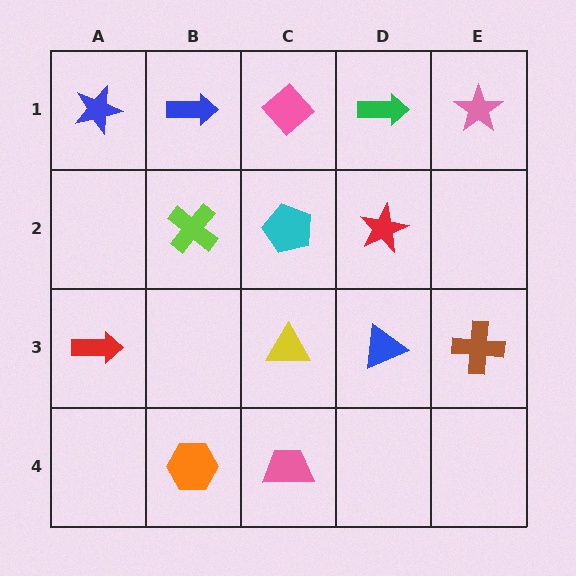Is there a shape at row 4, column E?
No, that cell is empty.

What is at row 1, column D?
A green arrow.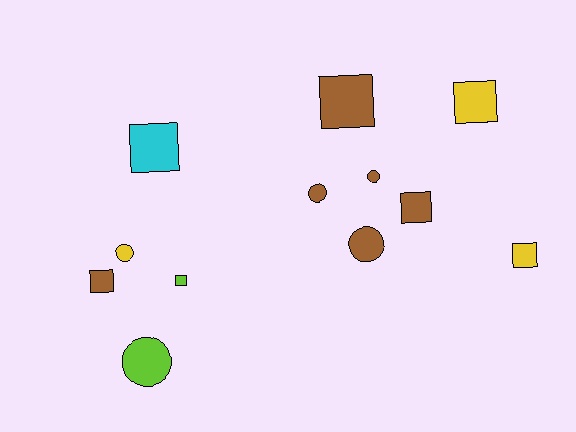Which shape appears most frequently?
Square, with 7 objects.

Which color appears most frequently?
Brown, with 6 objects.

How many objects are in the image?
There are 12 objects.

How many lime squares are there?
There is 1 lime square.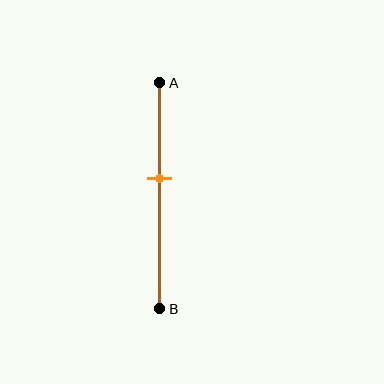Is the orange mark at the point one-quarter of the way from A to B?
No, the mark is at about 40% from A, not at the 25% one-quarter point.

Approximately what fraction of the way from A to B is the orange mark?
The orange mark is approximately 40% of the way from A to B.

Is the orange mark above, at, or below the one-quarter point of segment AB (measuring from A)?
The orange mark is below the one-quarter point of segment AB.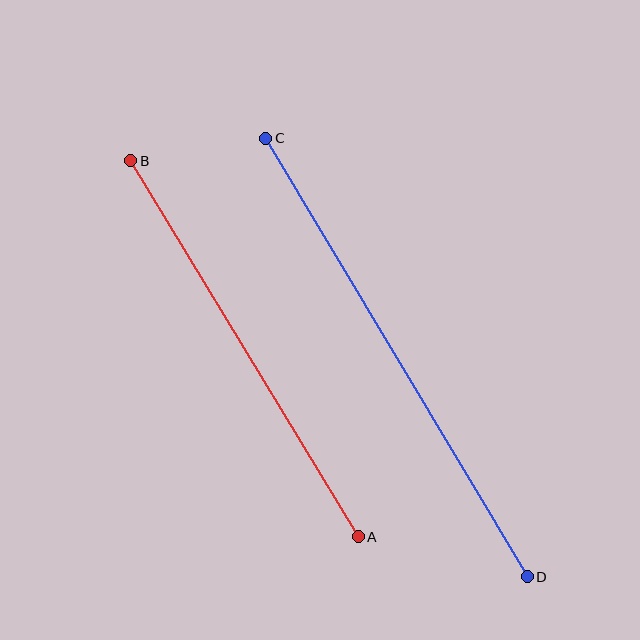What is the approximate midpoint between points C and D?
The midpoint is at approximately (396, 357) pixels.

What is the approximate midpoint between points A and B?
The midpoint is at approximately (245, 349) pixels.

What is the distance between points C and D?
The distance is approximately 511 pixels.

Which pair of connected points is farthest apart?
Points C and D are farthest apart.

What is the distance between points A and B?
The distance is approximately 440 pixels.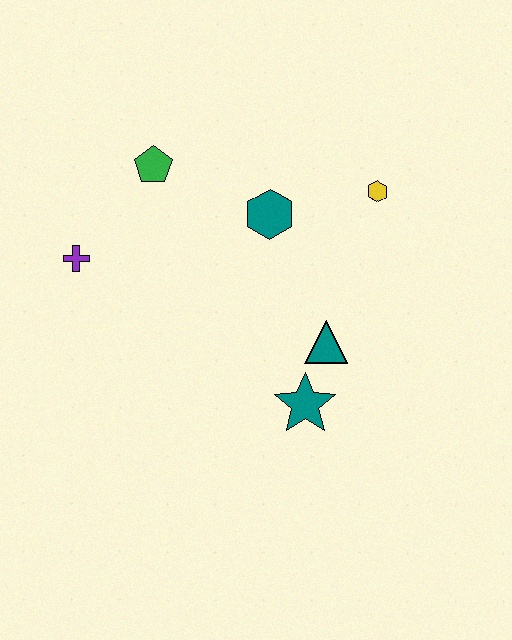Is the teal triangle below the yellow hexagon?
Yes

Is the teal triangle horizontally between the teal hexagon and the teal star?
No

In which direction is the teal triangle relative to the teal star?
The teal triangle is above the teal star.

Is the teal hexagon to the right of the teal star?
No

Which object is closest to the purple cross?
The green pentagon is closest to the purple cross.